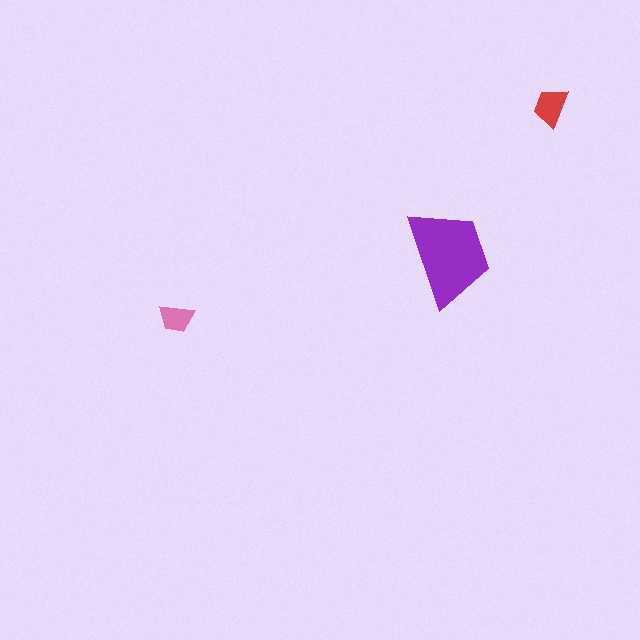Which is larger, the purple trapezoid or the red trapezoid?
The purple one.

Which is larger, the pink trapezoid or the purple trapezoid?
The purple one.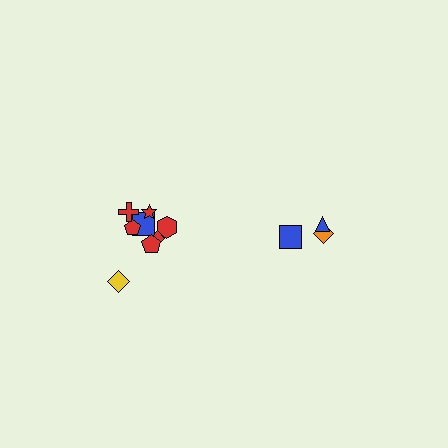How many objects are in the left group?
There are 8 objects.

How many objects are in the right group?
There are 3 objects.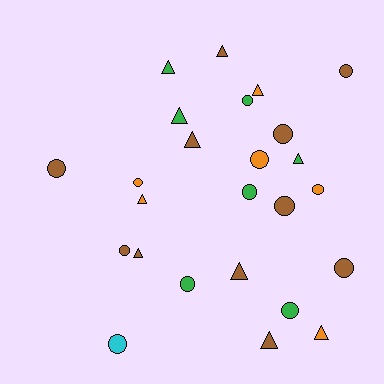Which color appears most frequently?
Brown, with 11 objects.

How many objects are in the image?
There are 25 objects.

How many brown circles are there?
There are 6 brown circles.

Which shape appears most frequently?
Circle, with 14 objects.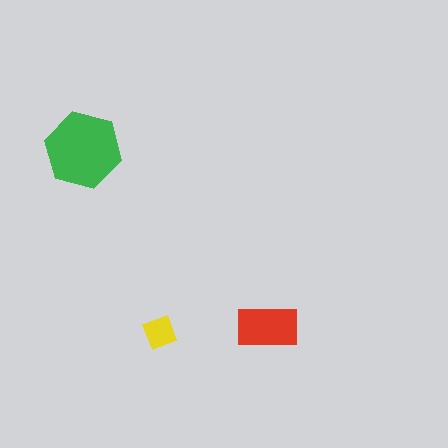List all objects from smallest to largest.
The yellow square, the red rectangle, the green hexagon.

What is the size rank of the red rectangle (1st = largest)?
2nd.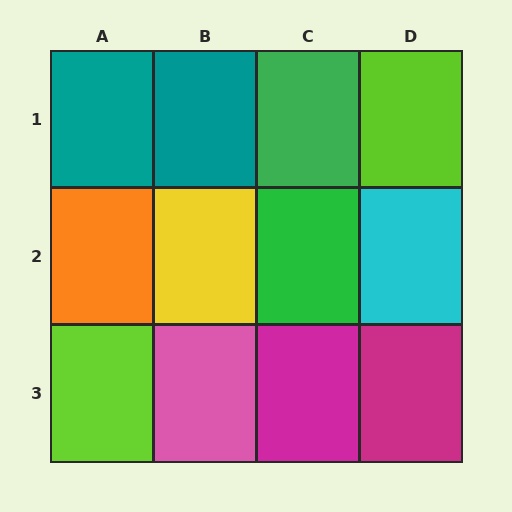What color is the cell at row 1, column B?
Teal.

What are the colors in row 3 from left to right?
Lime, pink, magenta, magenta.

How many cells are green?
2 cells are green.